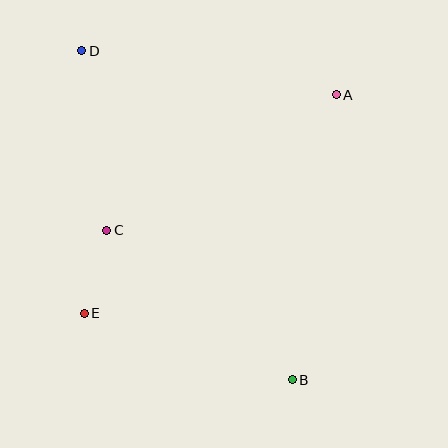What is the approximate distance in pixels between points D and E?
The distance between D and E is approximately 263 pixels.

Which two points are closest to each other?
Points C and E are closest to each other.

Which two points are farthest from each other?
Points B and D are farthest from each other.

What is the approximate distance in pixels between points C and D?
The distance between C and D is approximately 182 pixels.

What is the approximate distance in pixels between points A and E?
The distance between A and E is approximately 334 pixels.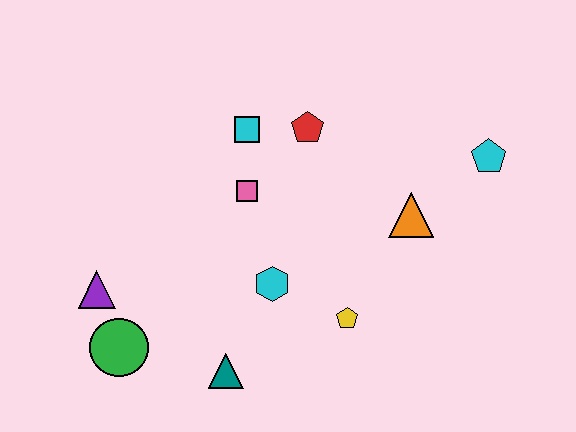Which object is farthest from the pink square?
The cyan pentagon is farthest from the pink square.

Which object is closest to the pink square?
The cyan square is closest to the pink square.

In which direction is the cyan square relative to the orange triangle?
The cyan square is to the left of the orange triangle.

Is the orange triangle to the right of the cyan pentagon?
No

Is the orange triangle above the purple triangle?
Yes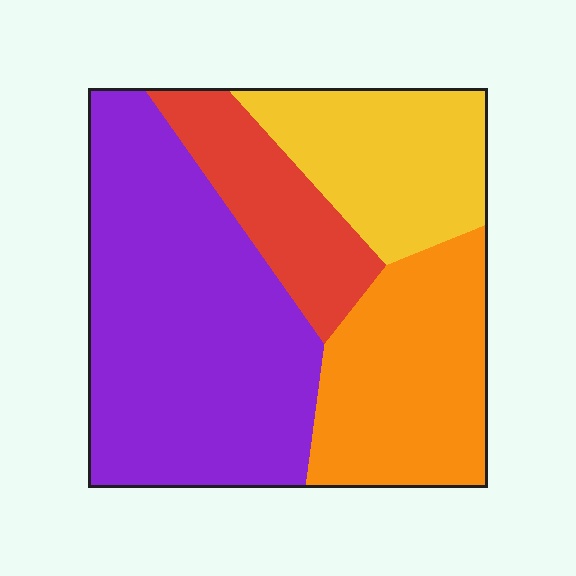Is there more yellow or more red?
Yellow.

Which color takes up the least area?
Red, at roughly 15%.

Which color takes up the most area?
Purple, at roughly 45%.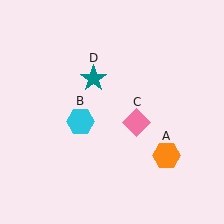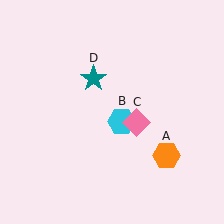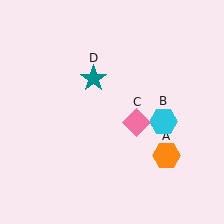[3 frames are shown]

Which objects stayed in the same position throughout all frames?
Orange hexagon (object A) and pink diamond (object C) and teal star (object D) remained stationary.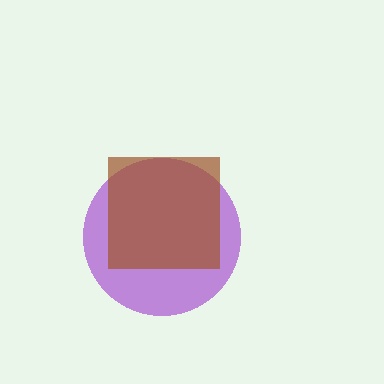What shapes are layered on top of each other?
The layered shapes are: a purple circle, a brown square.